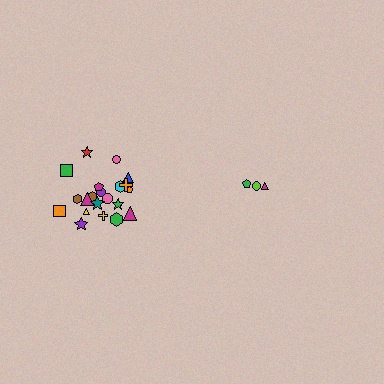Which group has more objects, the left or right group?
The left group.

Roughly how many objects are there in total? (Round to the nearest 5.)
Roughly 25 objects in total.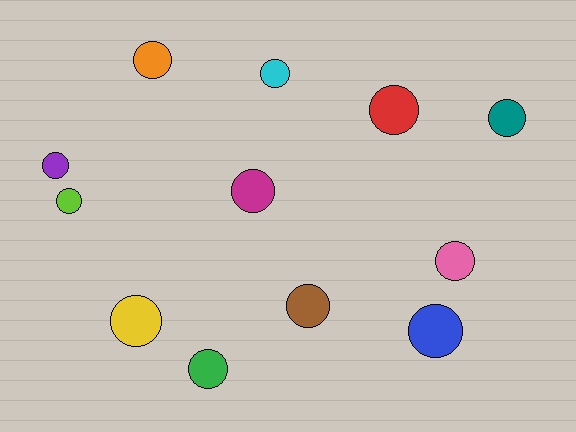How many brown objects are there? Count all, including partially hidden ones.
There is 1 brown object.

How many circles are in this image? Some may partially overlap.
There are 12 circles.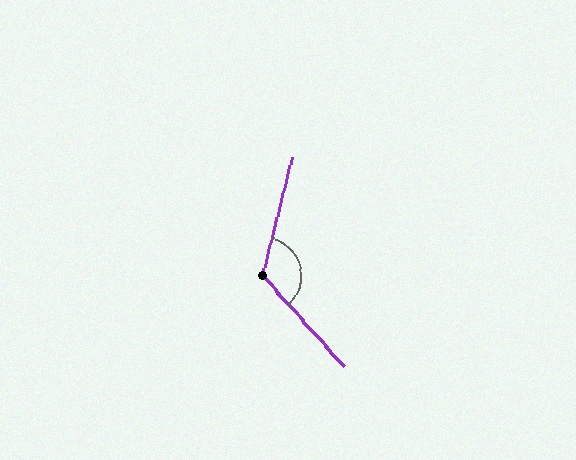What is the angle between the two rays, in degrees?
Approximately 124 degrees.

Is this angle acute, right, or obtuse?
It is obtuse.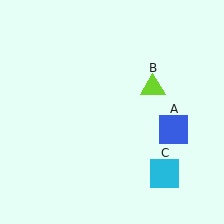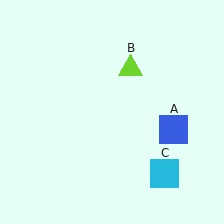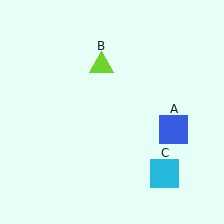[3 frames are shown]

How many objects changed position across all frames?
1 object changed position: lime triangle (object B).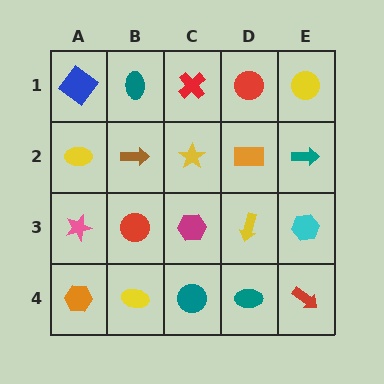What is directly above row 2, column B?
A teal ellipse.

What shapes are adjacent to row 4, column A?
A pink star (row 3, column A), a yellow ellipse (row 4, column B).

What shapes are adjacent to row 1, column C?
A yellow star (row 2, column C), a teal ellipse (row 1, column B), a red circle (row 1, column D).